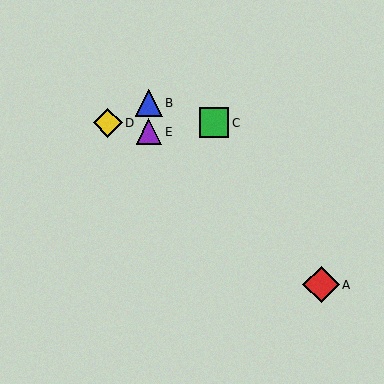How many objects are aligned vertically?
2 objects (B, E) are aligned vertically.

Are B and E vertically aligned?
Yes, both are at x≈149.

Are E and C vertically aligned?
No, E is at x≈149 and C is at x≈214.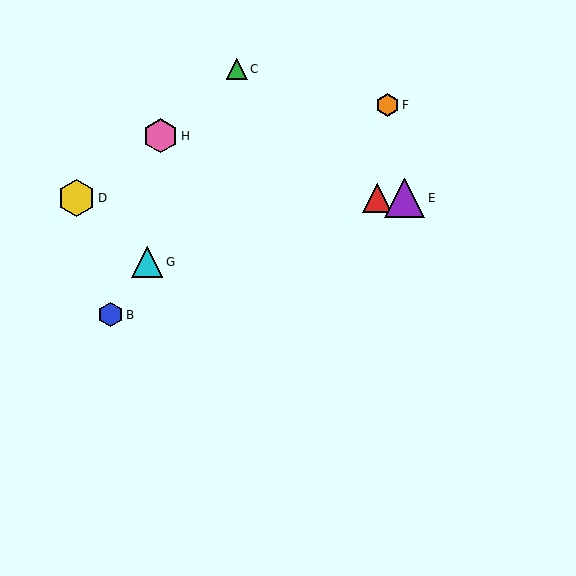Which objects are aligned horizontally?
Objects A, D, E are aligned horizontally.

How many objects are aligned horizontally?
3 objects (A, D, E) are aligned horizontally.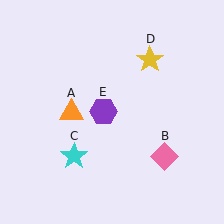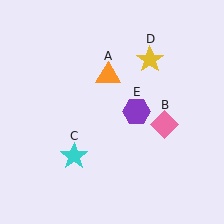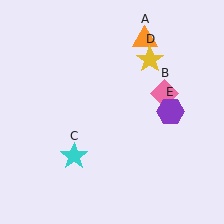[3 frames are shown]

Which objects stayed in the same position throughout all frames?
Cyan star (object C) and yellow star (object D) remained stationary.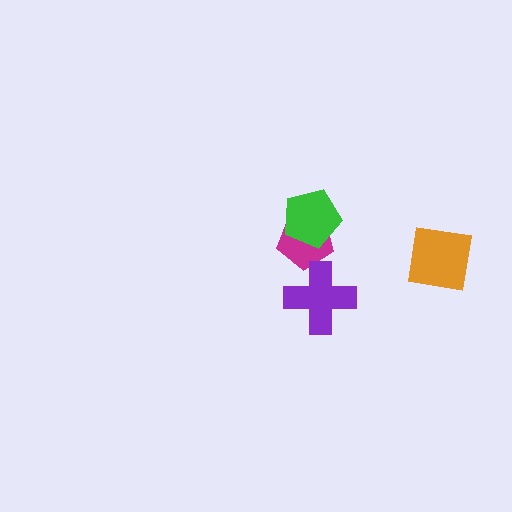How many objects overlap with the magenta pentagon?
2 objects overlap with the magenta pentagon.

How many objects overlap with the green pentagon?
1 object overlaps with the green pentagon.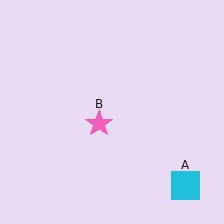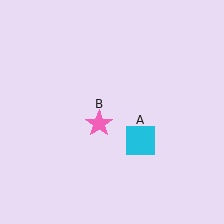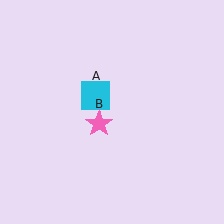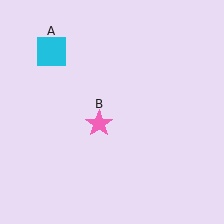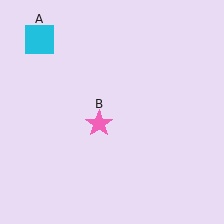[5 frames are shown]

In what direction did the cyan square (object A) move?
The cyan square (object A) moved up and to the left.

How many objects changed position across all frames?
1 object changed position: cyan square (object A).